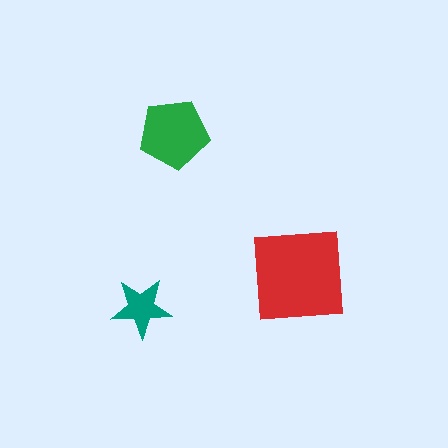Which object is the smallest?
The teal star.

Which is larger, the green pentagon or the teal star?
The green pentagon.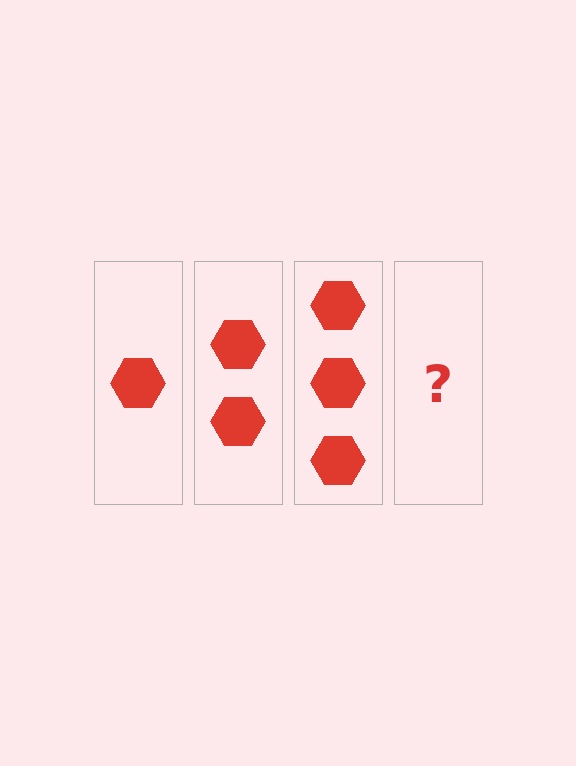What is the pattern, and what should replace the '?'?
The pattern is that each step adds one more hexagon. The '?' should be 4 hexagons.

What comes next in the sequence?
The next element should be 4 hexagons.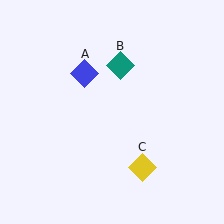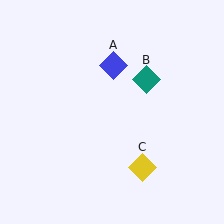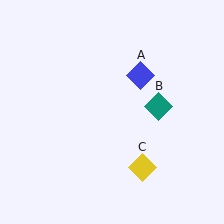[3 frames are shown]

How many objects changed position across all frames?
2 objects changed position: blue diamond (object A), teal diamond (object B).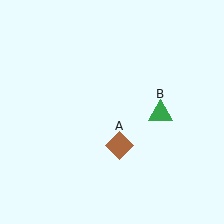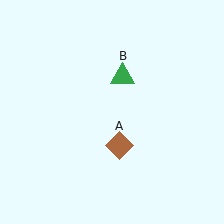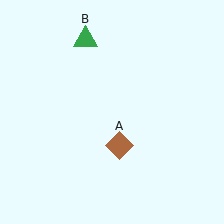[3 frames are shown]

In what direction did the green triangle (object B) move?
The green triangle (object B) moved up and to the left.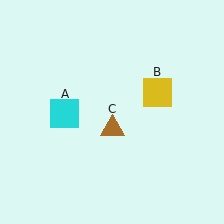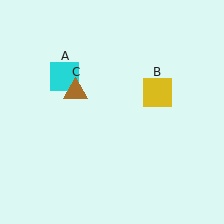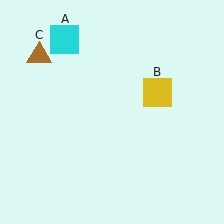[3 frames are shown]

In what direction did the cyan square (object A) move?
The cyan square (object A) moved up.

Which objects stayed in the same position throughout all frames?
Yellow square (object B) remained stationary.